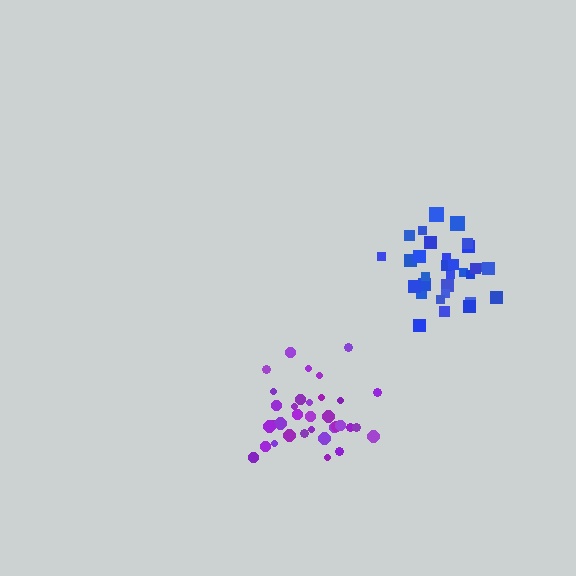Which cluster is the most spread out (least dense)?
Blue.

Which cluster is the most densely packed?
Purple.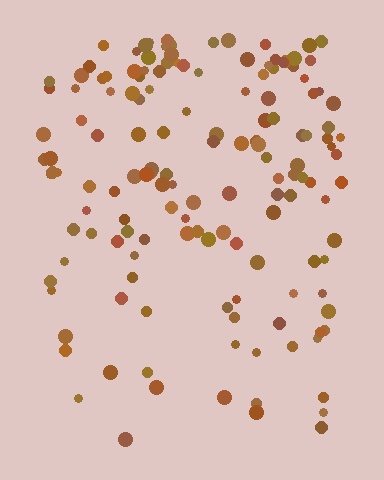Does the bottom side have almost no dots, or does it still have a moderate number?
Still a moderate number, just noticeably fewer than the top.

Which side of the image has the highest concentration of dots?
The top.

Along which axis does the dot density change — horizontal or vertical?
Vertical.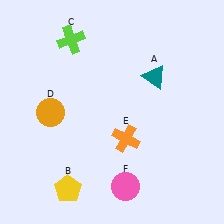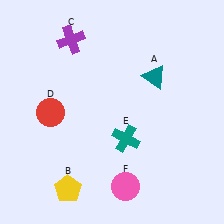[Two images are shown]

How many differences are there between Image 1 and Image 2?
There are 3 differences between the two images.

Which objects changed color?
C changed from lime to purple. D changed from orange to red. E changed from orange to teal.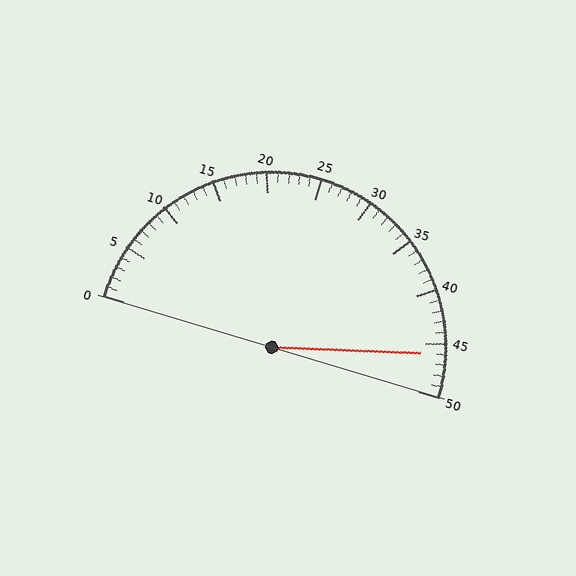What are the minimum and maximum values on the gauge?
The gauge ranges from 0 to 50.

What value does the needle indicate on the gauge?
The needle indicates approximately 46.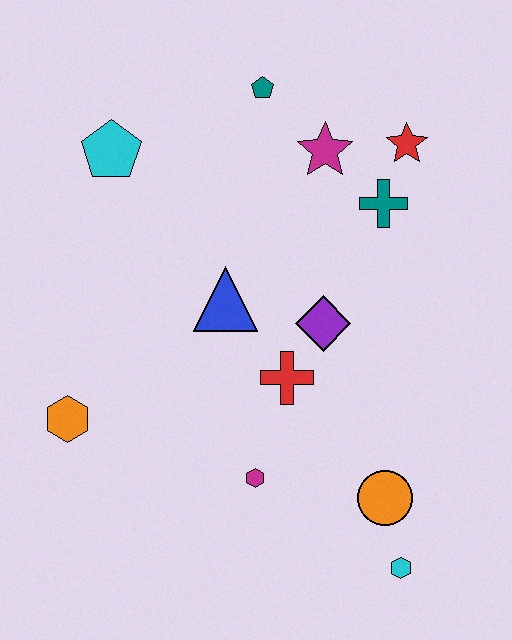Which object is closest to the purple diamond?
The red cross is closest to the purple diamond.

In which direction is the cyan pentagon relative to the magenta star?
The cyan pentagon is to the left of the magenta star.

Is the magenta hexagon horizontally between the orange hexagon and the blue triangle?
No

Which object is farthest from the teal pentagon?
The cyan hexagon is farthest from the teal pentagon.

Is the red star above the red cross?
Yes